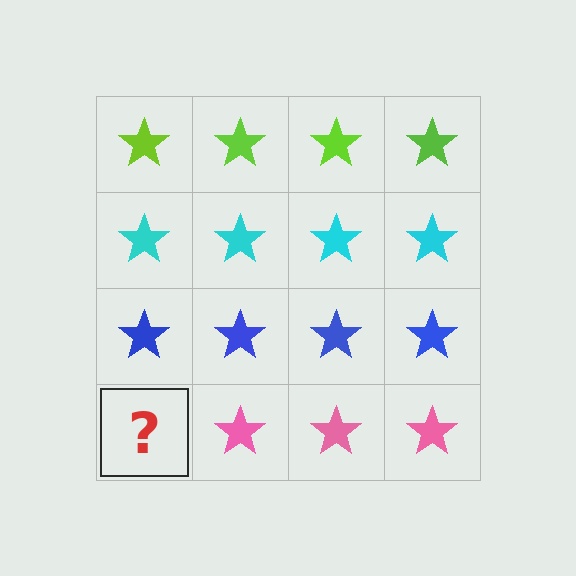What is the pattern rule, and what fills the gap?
The rule is that each row has a consistent color. The gap should be filled with a pink star.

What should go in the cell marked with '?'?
The missing cell should contain a pink star.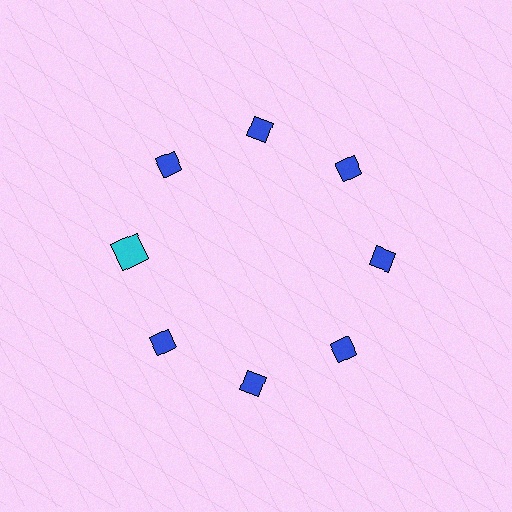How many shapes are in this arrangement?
There are 8 shapes arranged in a ring pattern.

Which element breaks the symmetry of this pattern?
The cyan square at roughly the 9 o'clock position breaks the symmetry. All other shapes are blue diamonds.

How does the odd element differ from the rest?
It differs in both color (cyan instead of blue) and shape (square instead of diamond).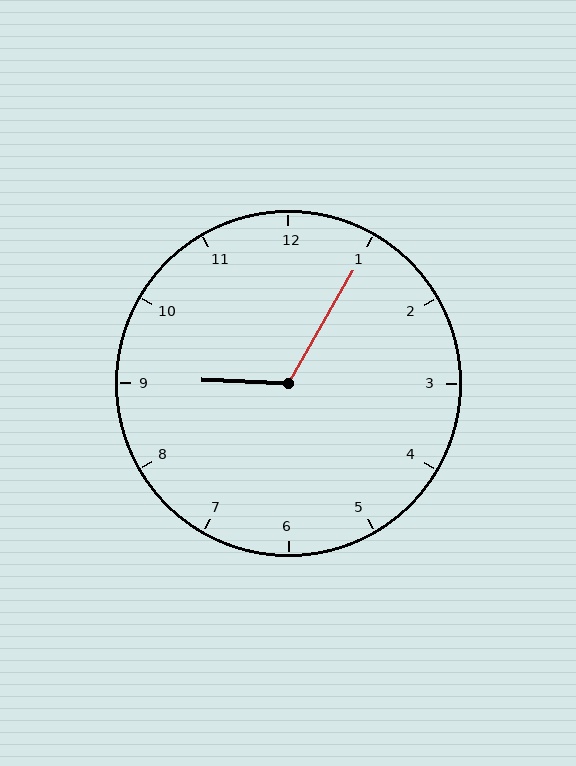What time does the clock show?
9:05.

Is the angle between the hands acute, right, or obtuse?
It is obtuse.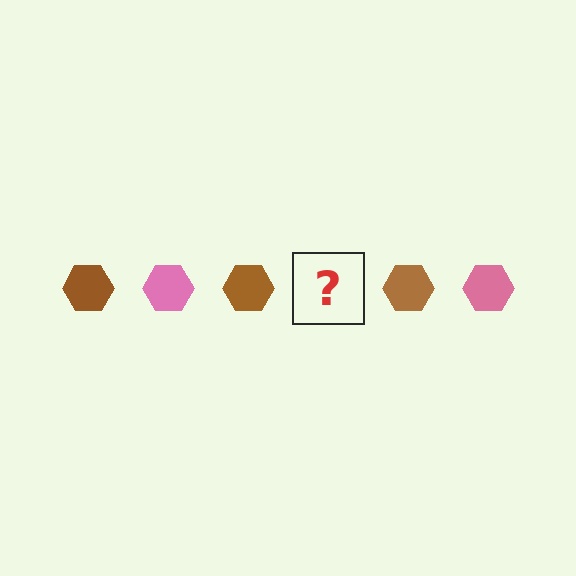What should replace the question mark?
The question mark should be replaced with a pink hexagon.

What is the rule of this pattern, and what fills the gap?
The rule is that the pattern cycles through brown, pink hexagons. The gap should be filled with a pink hexagon.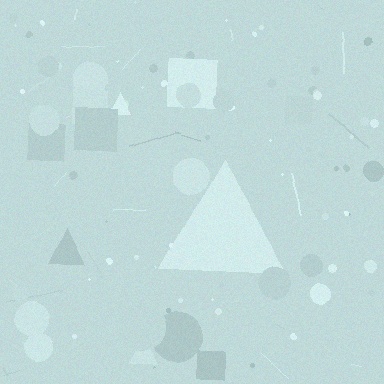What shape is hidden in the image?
A triangle is hidden in the image.